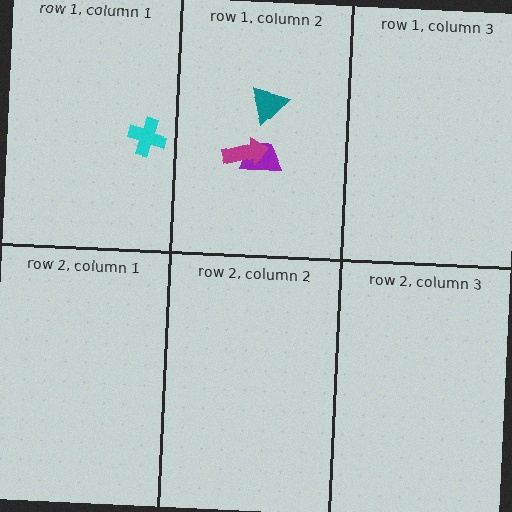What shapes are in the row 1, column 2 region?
The teal triangle, the purple trapezoid, the magenta arrow.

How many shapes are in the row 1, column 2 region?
3.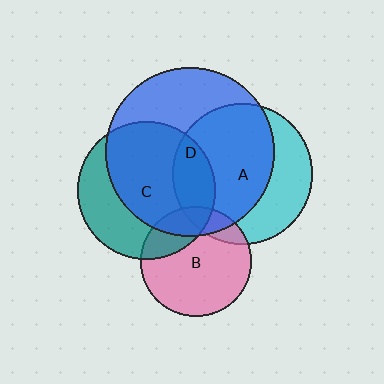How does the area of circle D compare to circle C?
Approximately 1.5 times.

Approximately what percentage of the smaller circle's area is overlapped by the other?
Approximately 25%.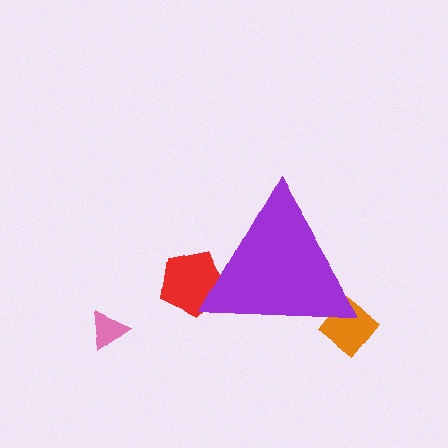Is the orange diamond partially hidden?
Yes, the orange diamond is partially hidden behind the purple triangle.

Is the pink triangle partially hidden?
No, the pink triangle is fully visible.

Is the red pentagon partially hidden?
Yes, the red pentagon is partially hidden behind the purple triangle.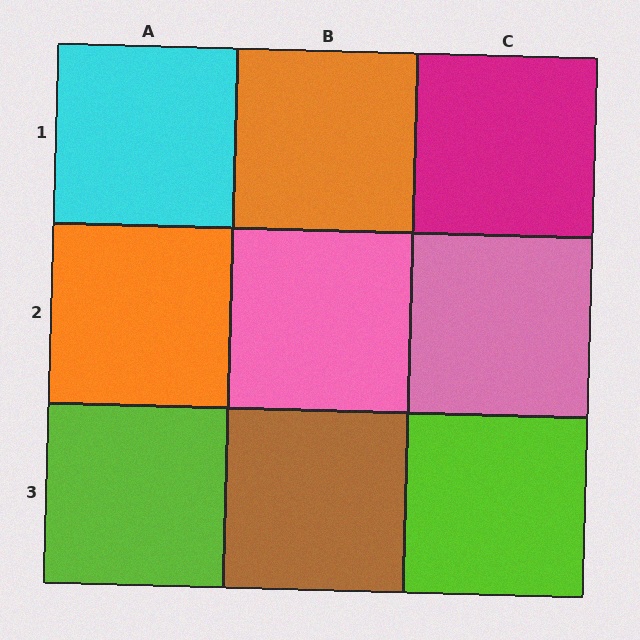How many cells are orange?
2 cells are orange.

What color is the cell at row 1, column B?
Orange.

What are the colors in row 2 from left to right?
Orange, pink, pink.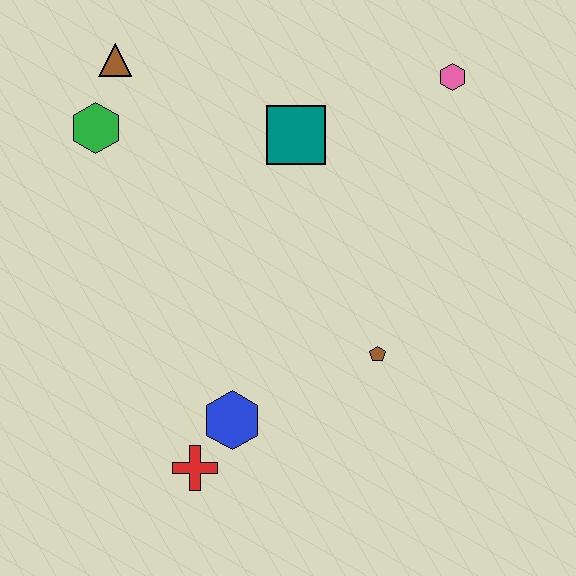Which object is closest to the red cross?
The blue hexagon is closest to the red cross.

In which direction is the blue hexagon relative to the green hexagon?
The blue hexagon is below the green hexagon.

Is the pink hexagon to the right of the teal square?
Yes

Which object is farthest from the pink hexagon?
The red cross is farthest from the pink hexagon.